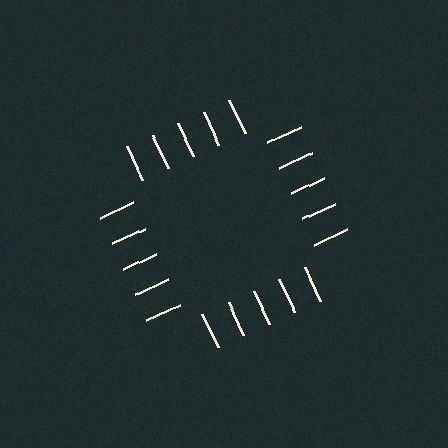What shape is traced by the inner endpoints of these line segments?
An illusory square — the line segments terminate on its edges but no continuous stroke is drawn.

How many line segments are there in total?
20 — 5 along each of the 4 edges.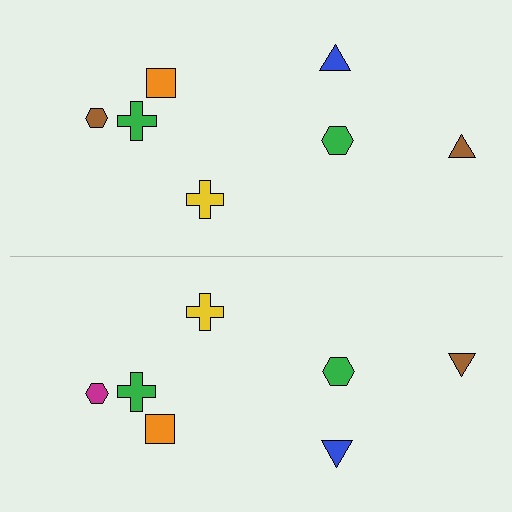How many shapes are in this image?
There are 14 shapes in this image.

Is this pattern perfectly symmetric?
No, the pattern is not perfectly symmetric. The magenta hexagon on the bottom side breaks the symmetry — its mirror counterpart is brown.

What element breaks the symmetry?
The magenta hexagon on the bottom side breaks the symmetry — its mirror counterpart is brown.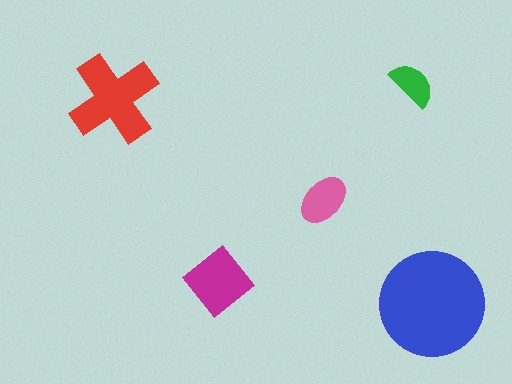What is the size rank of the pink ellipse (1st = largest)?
4th.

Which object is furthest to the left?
The red cross is leftmost.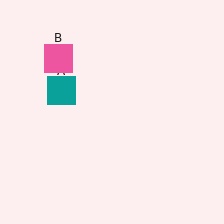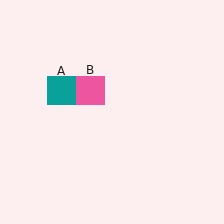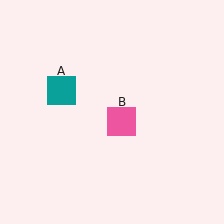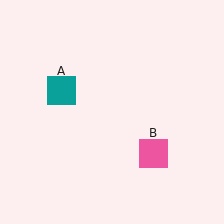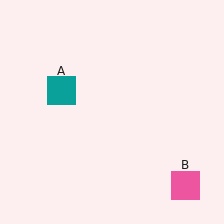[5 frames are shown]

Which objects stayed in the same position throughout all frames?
Teal square (object A) remained stationary.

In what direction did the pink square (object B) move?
The pink square (object B) moved down and to the right.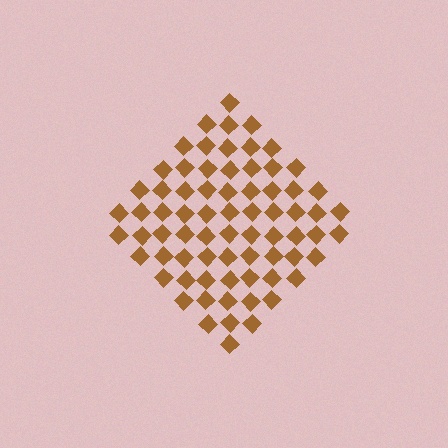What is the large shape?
The large shape is a diamond.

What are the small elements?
The small elements are diamonds.